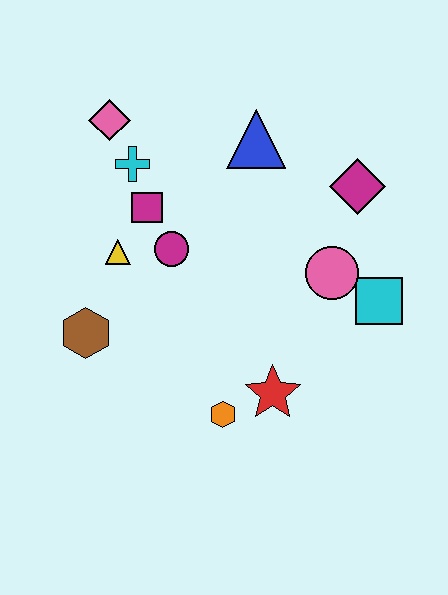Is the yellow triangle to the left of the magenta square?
Yes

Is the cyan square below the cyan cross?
Yes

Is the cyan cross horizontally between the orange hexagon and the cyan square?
No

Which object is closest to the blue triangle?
The magenta diamond is closest to the blue triangle.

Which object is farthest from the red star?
The pink diamond is farthest from the red star.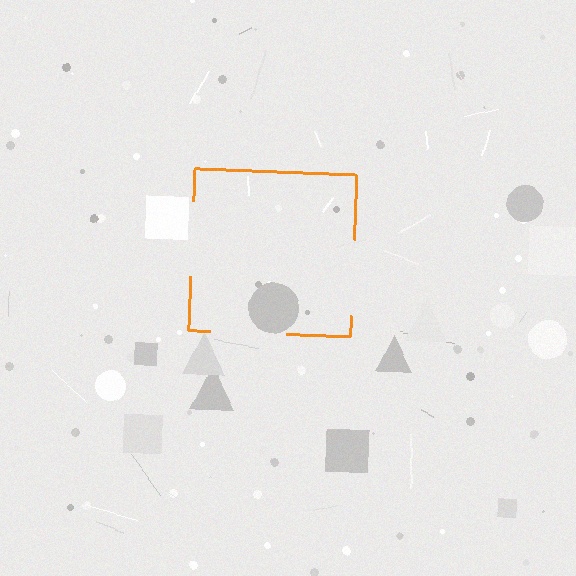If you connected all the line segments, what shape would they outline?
They would outline a square.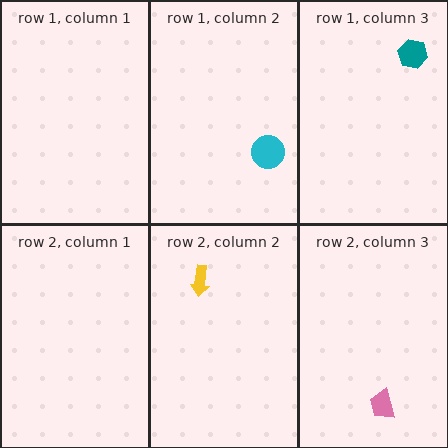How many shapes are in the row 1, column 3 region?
1.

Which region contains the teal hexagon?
The row 1, column 3 region.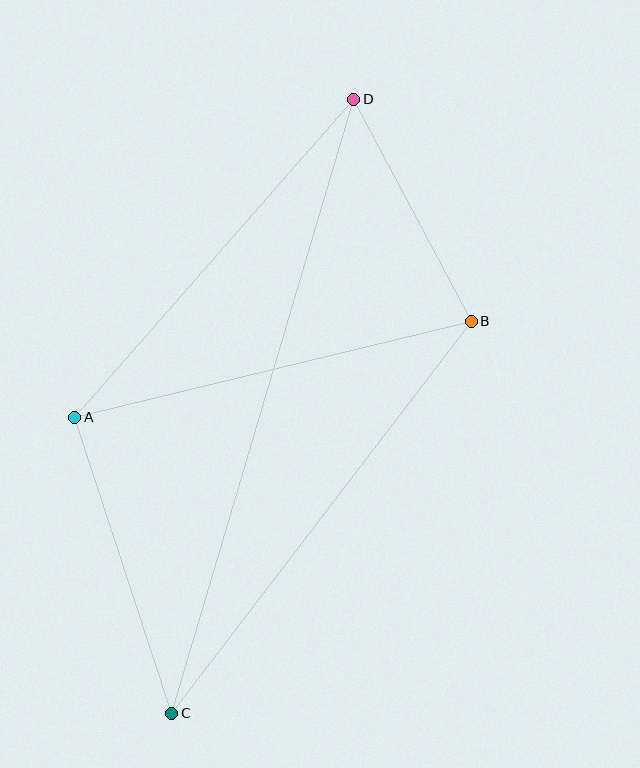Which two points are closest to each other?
Points B and D are closest to each other.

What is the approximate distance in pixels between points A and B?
The distance between A and B is approximately 408 pixels.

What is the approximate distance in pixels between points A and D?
The distance between A and D is approximately 423 pixels.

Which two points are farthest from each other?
Points C and D are farthest from each other.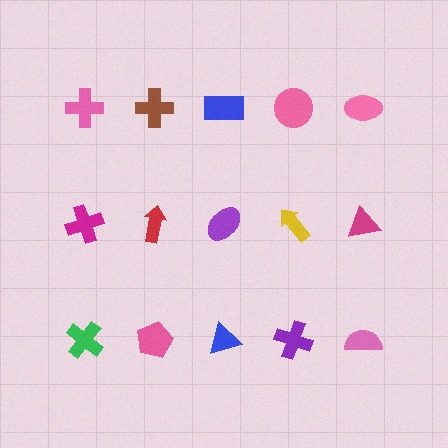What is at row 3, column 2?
A pink pentagon.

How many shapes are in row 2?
5 shapes.